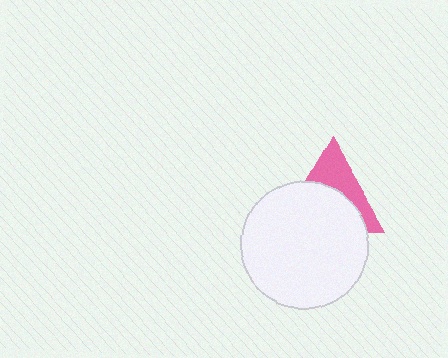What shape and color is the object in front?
The object in front is a white circle.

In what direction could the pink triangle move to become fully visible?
The pink triangle could move up. That would shift it out from behind the white circle entirely.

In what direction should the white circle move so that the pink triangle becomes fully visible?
The white circle should move down. That is the shortest direction to clear the overlap and leave the pink triangle fully visible.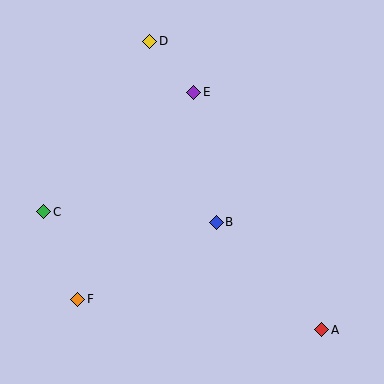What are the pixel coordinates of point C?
Point C is at (44, 212).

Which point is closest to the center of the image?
Point B at (216, 222) is closest to the center.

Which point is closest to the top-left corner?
Point D is closest to the top-left corner.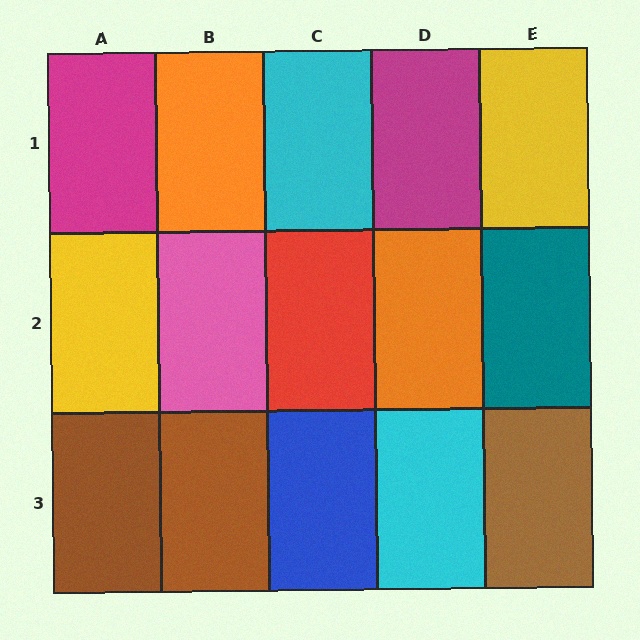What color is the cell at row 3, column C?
Blue.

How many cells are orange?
2 cells are orange.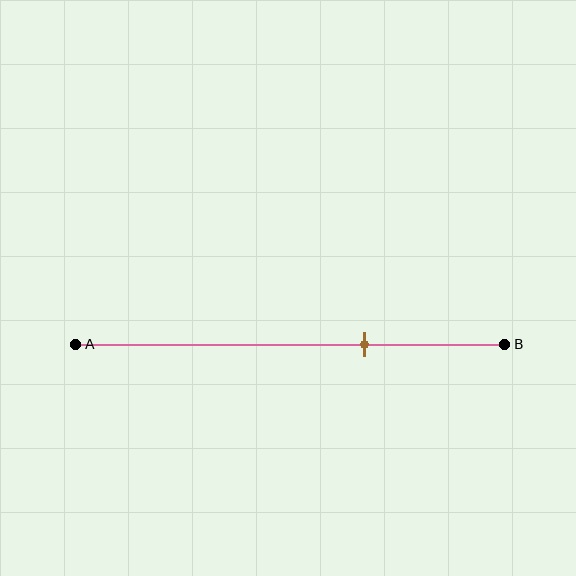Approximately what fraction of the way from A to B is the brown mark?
The brown mark is approximately 65% of the way from A to B.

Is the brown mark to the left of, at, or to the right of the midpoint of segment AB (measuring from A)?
The brown mark is to the right of the midpoint of segment AB.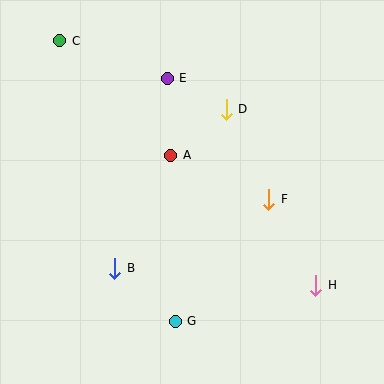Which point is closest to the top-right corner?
Point D is closest to the top-right corner.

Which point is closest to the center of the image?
Point A at (171, 155) is closest to the center.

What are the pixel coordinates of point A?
Point A is at (171, 155).